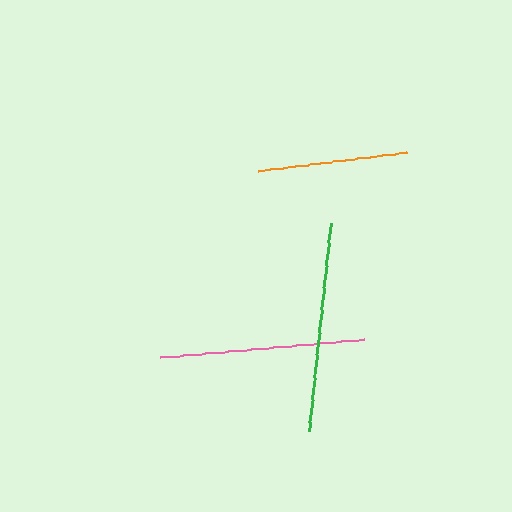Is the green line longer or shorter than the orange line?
The green line is longer than the orange line.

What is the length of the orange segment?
The orange segment is approximately 149 pixels long.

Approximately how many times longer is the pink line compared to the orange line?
The pink line is approximately 1.4 times the length of the orange line.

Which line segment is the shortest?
The orange line is the shortest at approximately 149 pixels.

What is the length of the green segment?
The green segment is approximately 209 pixels long.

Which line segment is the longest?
The green line is the longest at approximately 209 pixels.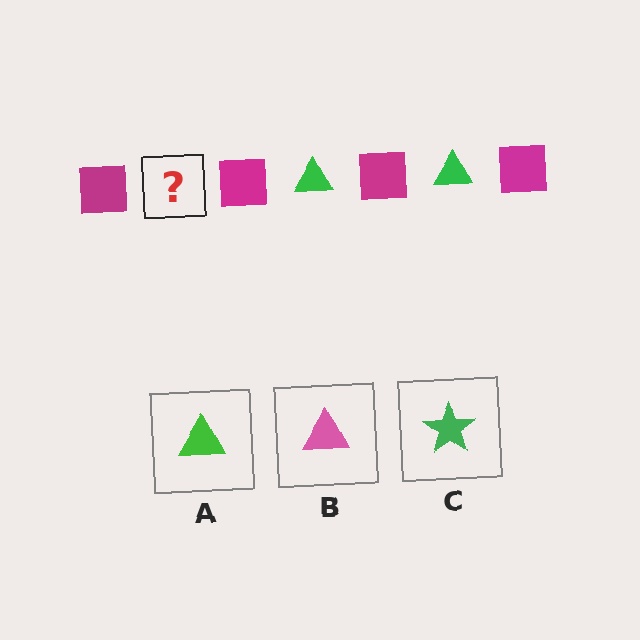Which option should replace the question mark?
Option A.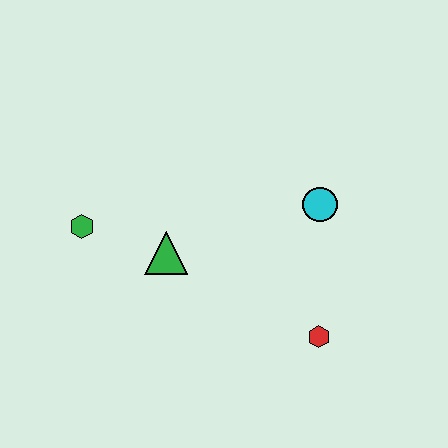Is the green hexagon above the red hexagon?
Yes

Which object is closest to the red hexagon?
The cyan circle is closest to the red hexagon.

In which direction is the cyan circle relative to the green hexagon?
The cyan circle is to the right of the green hexagon.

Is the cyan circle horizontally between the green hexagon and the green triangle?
No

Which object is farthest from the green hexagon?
The red hexagon is farthest from the green hexagon.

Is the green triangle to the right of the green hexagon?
Yes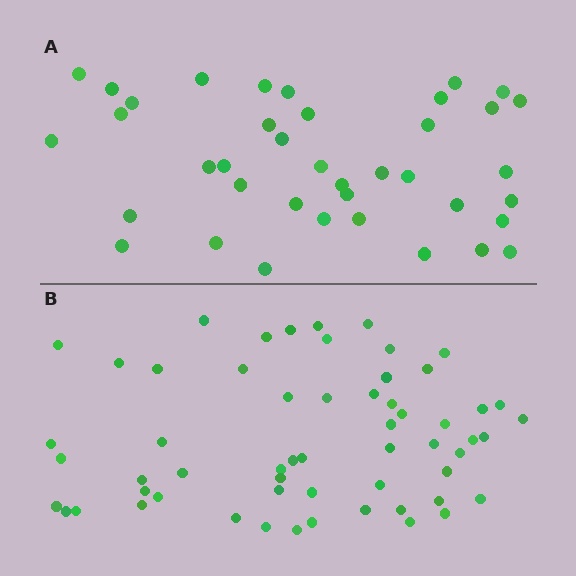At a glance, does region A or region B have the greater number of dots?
Region B (the bottom region) has more dots.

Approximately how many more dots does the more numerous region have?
Region B has approximately 20 more dots than region A.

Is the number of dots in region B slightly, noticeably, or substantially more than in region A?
Region B has substantially more. The ratio is roughly 1.5 to 1.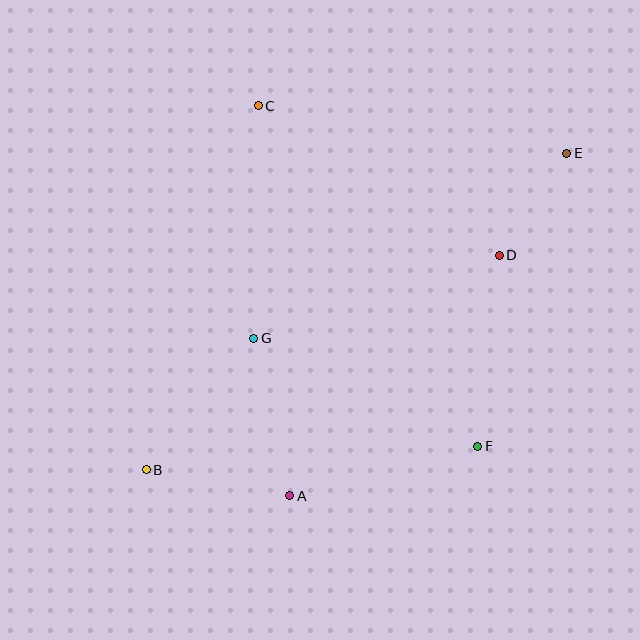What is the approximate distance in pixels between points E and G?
The distance between E and G is approximately 364 pixels.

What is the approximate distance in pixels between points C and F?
The distance between C and F is approximately 405 pixels.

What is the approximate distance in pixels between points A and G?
The distance between A and G is approximately 161 pixels.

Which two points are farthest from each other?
Points B and E are farthest from each other.